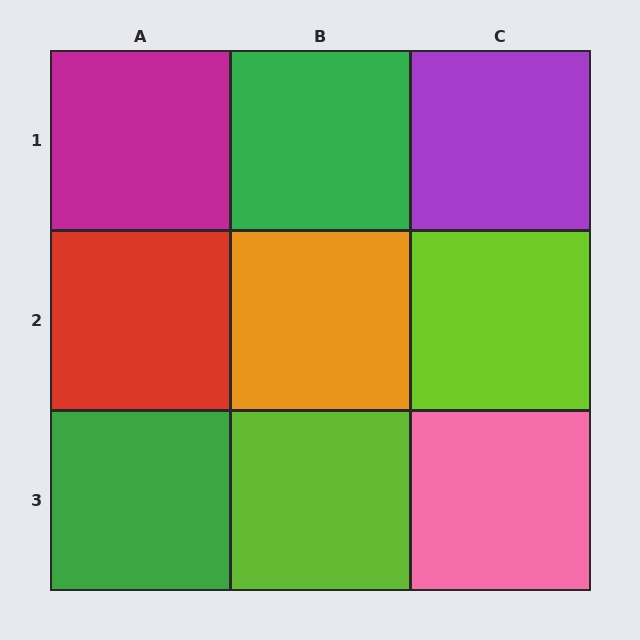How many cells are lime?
2 cells are lime.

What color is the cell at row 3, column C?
Pink.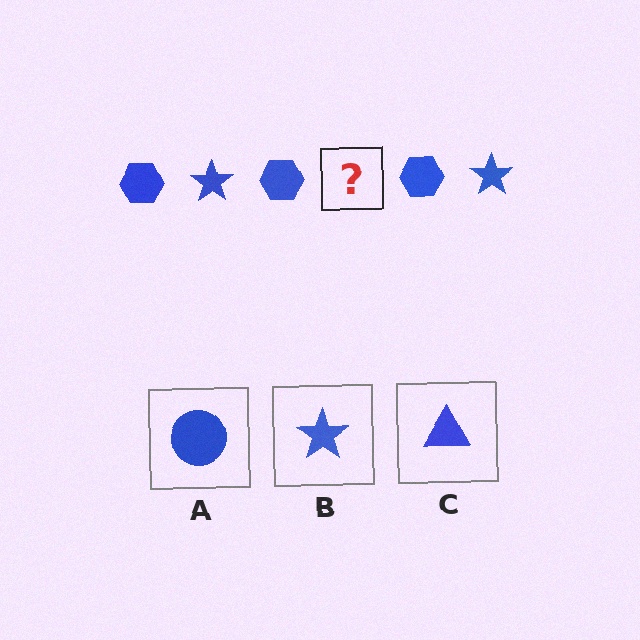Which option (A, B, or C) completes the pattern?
B.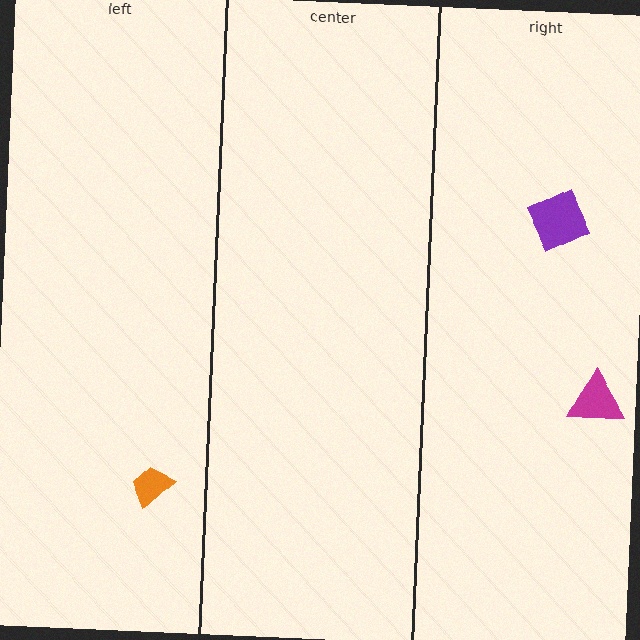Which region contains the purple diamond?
The right region.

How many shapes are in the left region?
1.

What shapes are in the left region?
The orange trapezoid.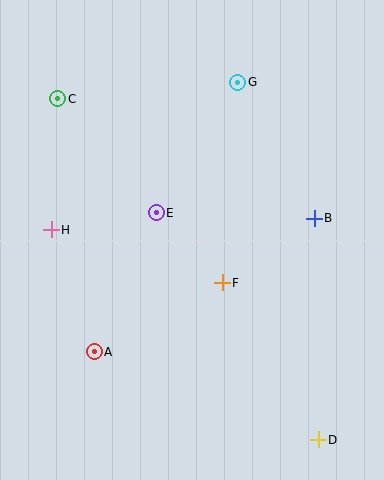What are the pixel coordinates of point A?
Point A is at (94, 352).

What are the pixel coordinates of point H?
Point H is at (51, 230).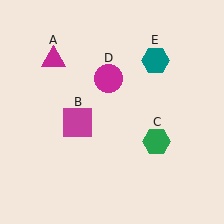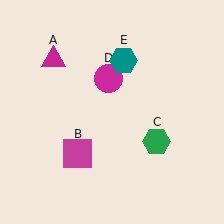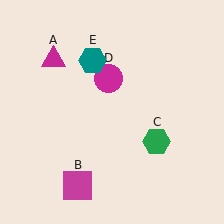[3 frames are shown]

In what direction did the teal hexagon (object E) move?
The teal hexagon (object E) moved left.